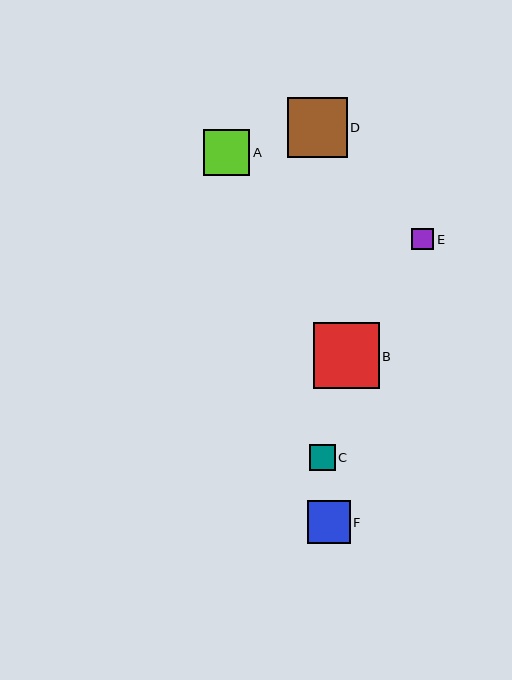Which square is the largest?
Square B is the largest with a size of approximately 66 pixels.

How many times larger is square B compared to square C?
Square B is approximately 2.5 times the size of square C.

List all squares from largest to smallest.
From largest to smallest: B, D, A, F, C, E.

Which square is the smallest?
Square E is the smallest with a size of approximately 22 pixels.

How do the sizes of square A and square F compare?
Square A and square F are approximately the same size.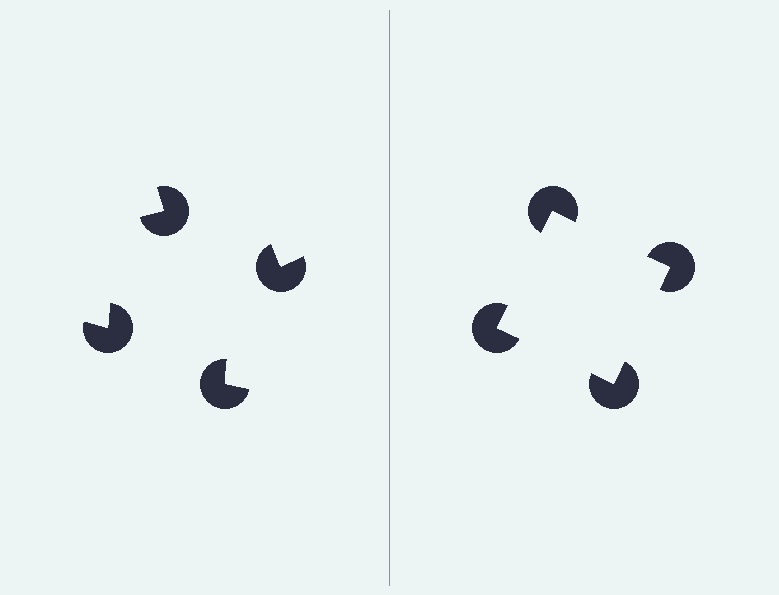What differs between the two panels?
The pac-man discs are positioned identically on both sides; only the wedge orientations differ. On the right they align to a square; on the left they are misaligned.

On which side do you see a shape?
An illusory square appears on the right side. On the left side the wedge cuts are rotated, so no coherent shape forms.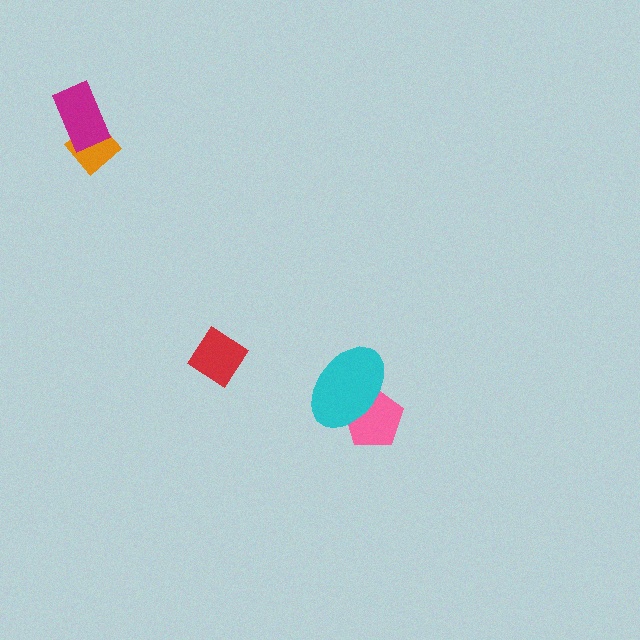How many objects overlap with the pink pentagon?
1 object overlaps with the pink pentagon.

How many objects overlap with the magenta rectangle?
1 object overlaps with the magenta rectangle.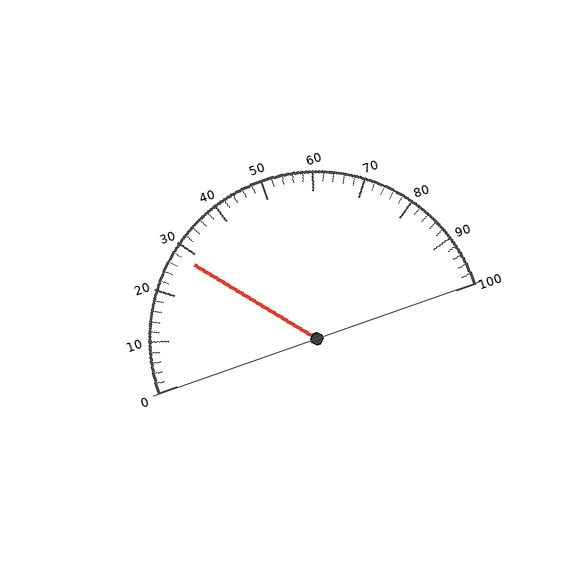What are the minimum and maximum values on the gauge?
The gauge ranges from 0 to 100.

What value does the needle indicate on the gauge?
The needle indicates approximately 28.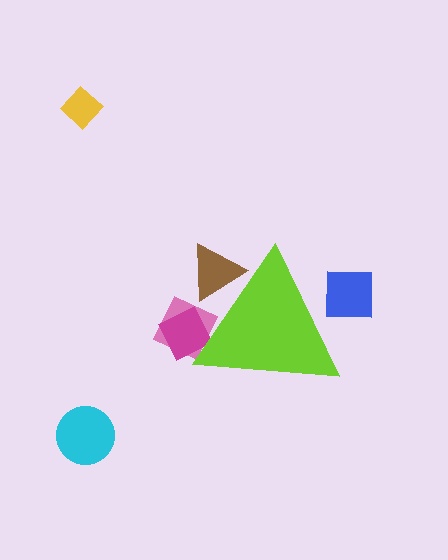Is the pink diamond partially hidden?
Yes, the pink diamond is partially hidden behind the lime triangle.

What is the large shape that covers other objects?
A lime triangle.